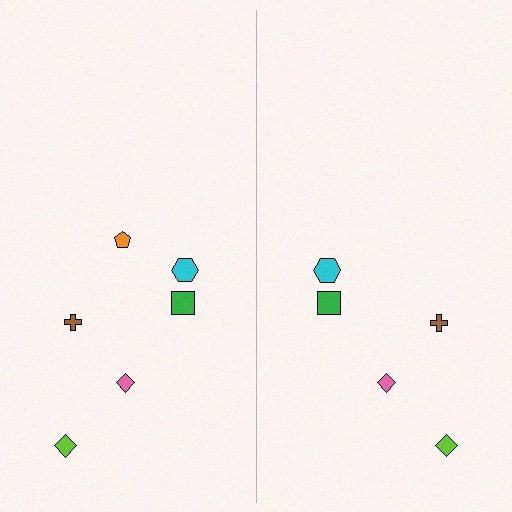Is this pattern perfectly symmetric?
No, the pattern is not perfectly symmetric. A orange pentagon is missing from the right side.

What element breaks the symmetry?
A orange pentagon is missing from the right side.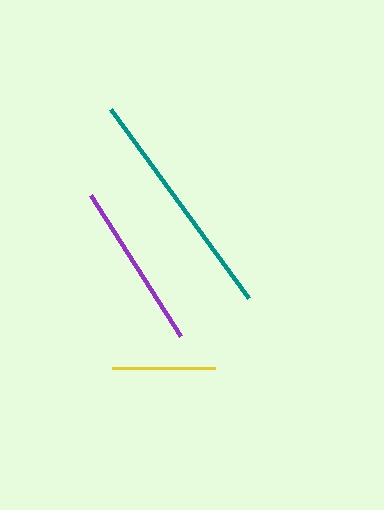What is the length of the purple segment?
The purple segment is approximately 168 pixels long.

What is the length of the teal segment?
The teal segment is approximately 234 pixels long.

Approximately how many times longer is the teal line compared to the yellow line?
The teal line is approximately 2.3 times the length of the yellow line.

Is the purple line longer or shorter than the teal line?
The teal line is longer than the purple line.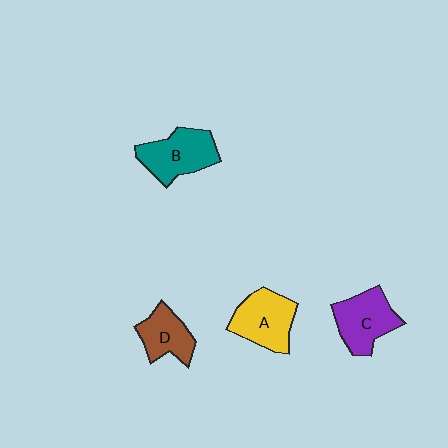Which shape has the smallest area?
Shape D (brown).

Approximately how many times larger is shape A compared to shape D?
Approximately 1.3 times.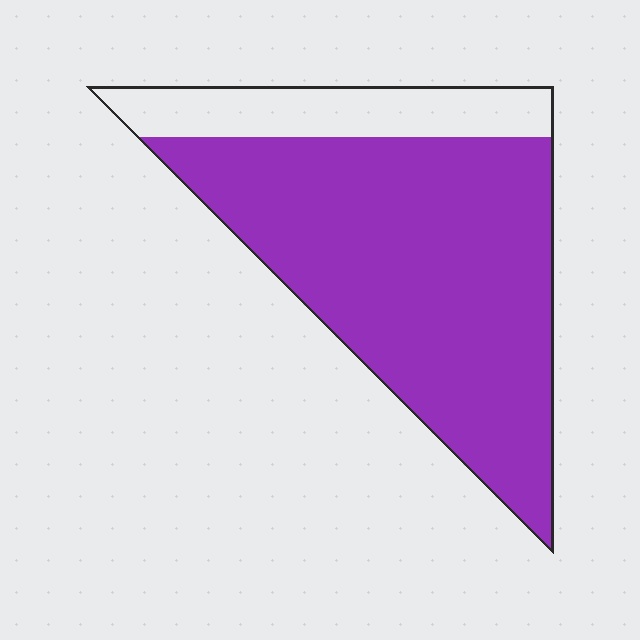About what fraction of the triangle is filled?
About four fifths (4/5).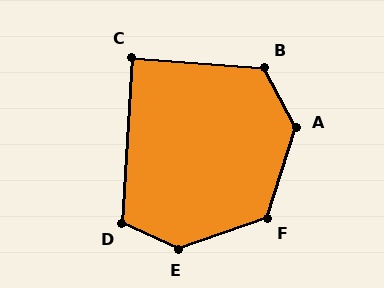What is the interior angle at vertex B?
Approximately 122 degrees (obtuse).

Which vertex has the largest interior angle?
E, at approximately 137 degrees.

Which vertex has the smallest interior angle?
C, at approximately 89 degrees.